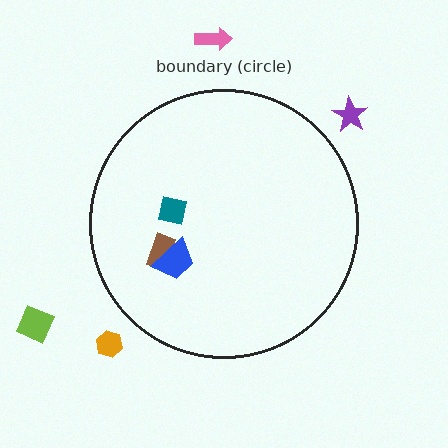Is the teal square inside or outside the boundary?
Inside.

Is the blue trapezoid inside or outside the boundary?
Inside.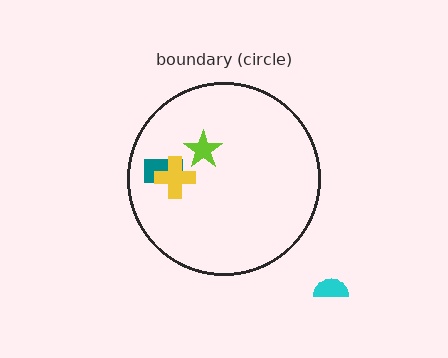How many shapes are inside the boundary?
3 inside, 1 outside.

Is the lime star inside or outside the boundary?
Inside.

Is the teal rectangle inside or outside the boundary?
Inside.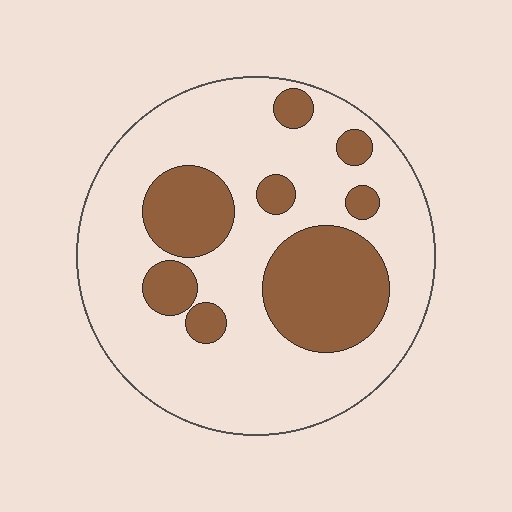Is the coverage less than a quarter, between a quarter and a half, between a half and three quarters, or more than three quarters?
Between a quarter and a half.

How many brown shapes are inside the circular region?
8.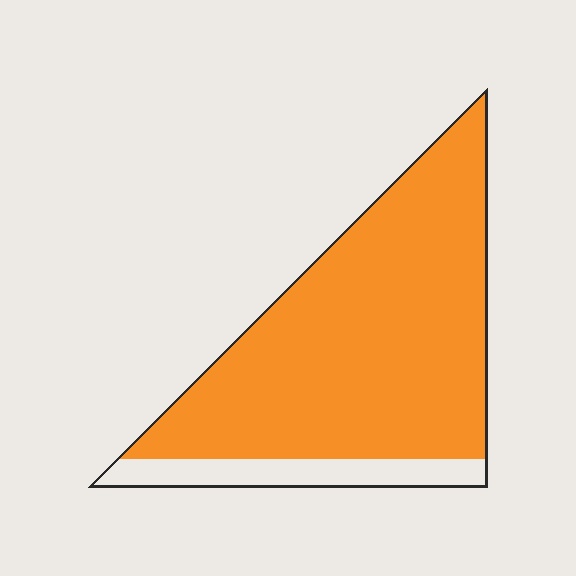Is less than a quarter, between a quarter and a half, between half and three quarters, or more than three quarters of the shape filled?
More than three quarters.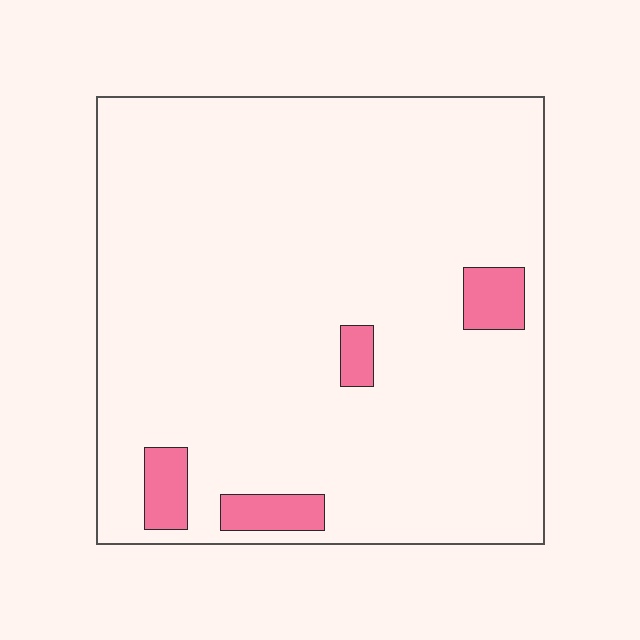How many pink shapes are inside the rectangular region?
4.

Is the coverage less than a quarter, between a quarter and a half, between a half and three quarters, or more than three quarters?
Less than a quarter.